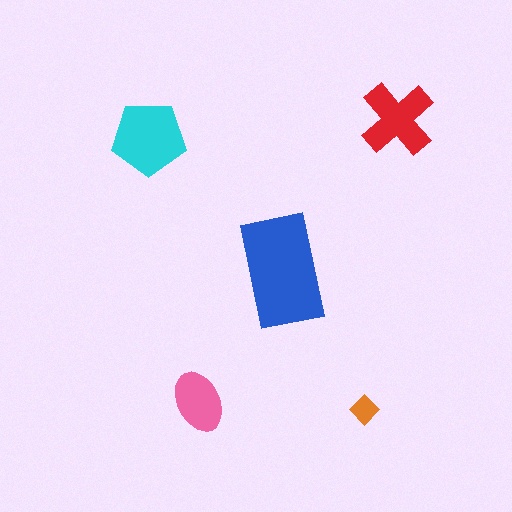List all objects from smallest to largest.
The orange diamond, the pink ellipse, the red cross, the cyan pentagon, the blue rectangle.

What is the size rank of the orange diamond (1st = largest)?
5th.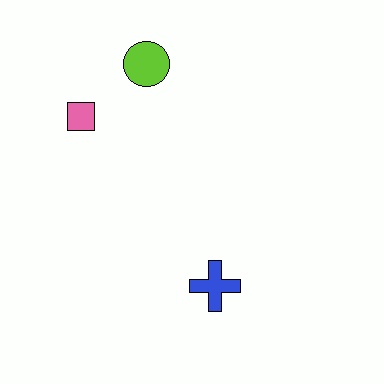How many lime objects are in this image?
There is 1 lime object.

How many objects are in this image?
There are 3 objects.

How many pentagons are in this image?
There are no pentagons.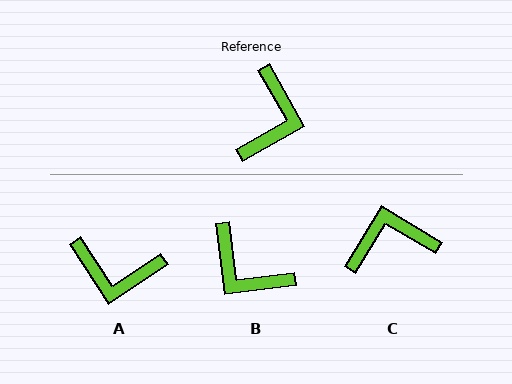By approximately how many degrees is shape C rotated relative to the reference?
Approximately 120 degrees counter-clockwise.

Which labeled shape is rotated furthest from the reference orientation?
C, about 120 degrees away.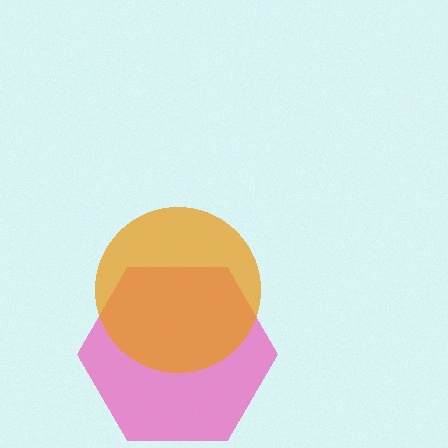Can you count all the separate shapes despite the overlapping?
Yes, there are 2 separate shapes.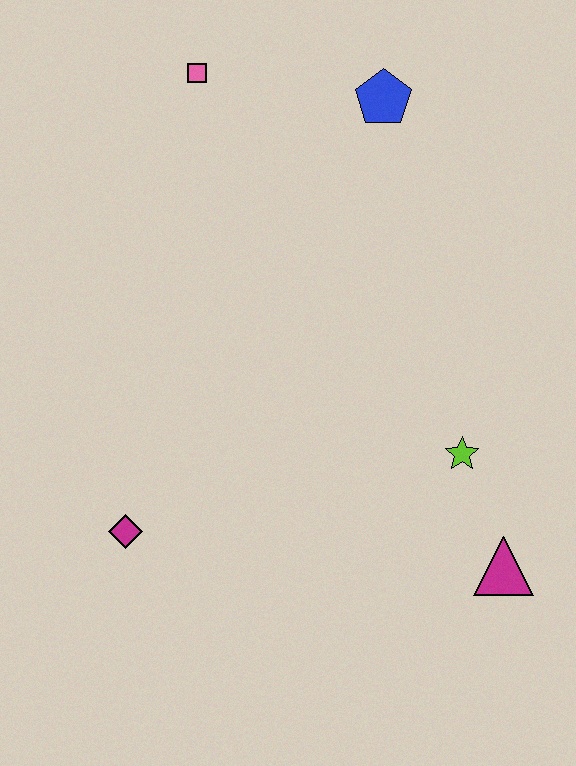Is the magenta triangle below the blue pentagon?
Yes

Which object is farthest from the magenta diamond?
The blue pentagon is farthest from the magenta diamond.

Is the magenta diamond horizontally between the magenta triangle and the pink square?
No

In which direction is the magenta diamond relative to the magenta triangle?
The magenta diamond is to the left of the magenta triangle.